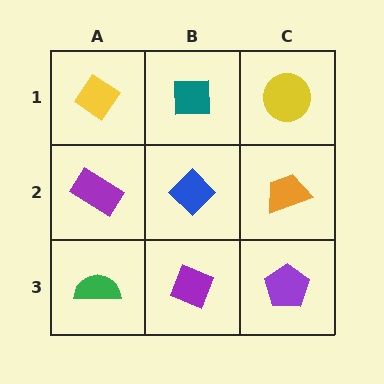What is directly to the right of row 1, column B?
A yellow circle.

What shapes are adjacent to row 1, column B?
A blue diamond (row 2, column B), a yellow diamond (row 1, column A), a yellow circle (row 1, column C).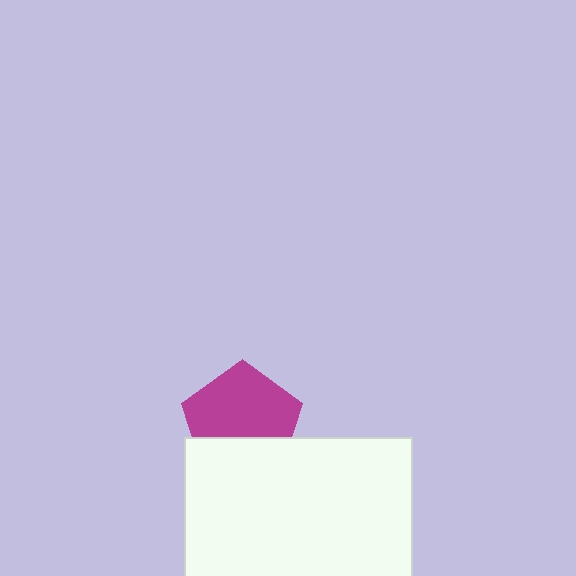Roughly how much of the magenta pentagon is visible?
Most of it is visible (roughly 66%).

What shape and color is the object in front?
The object in front is a white rectangle.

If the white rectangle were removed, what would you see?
You would see the complete magenta pentagon.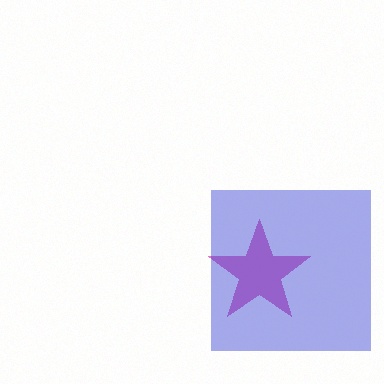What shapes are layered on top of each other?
The layered shapes are: a magenta star, a blue square.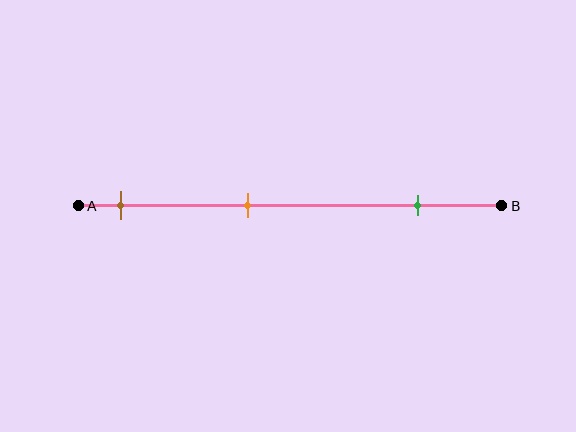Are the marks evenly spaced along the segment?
Yes, the marks are approximately evenly spaced.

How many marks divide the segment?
There are 3 marks dividing the segment.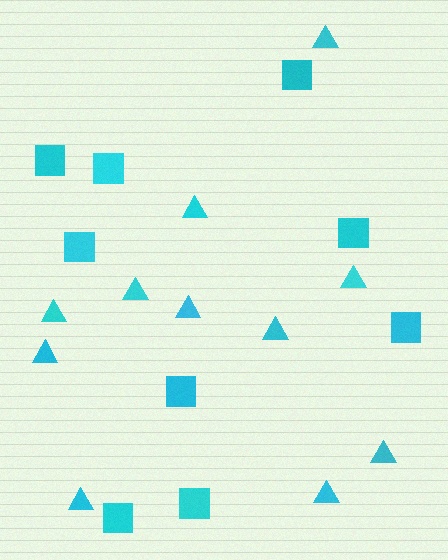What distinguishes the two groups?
There are 2 groups: one group of squares (9) and one group of triangles (11).